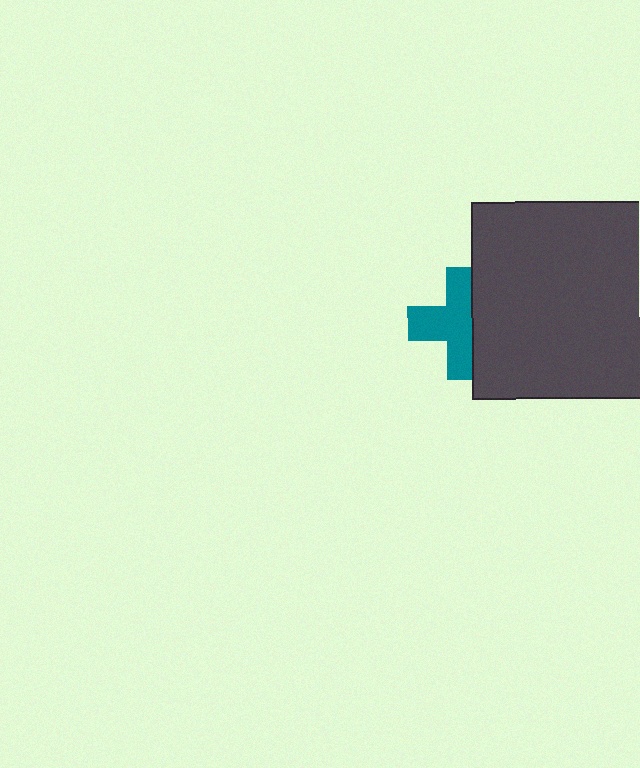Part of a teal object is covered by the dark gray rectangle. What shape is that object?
It is a cross.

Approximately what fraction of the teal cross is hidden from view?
Roughly 38% of the teal cross is hidden behind the dark gray rectangle.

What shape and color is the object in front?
The object in front is a dark gray rectangle.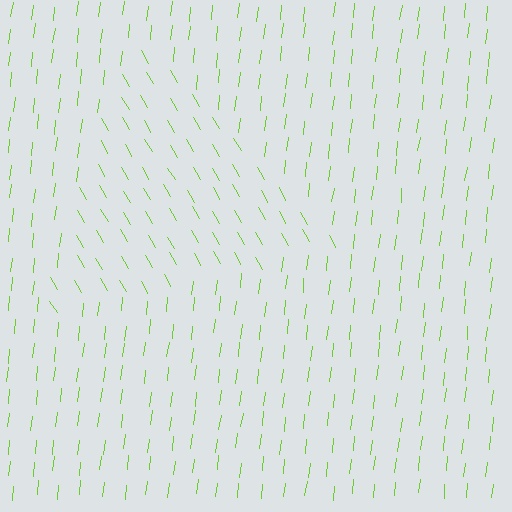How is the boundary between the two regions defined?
The boundary is defined purely by a change in line orientation (approximately 37 degrees difference). All lines are the same color and thickness.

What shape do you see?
I see a triangle.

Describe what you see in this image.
The image is filled with small lime line segments. A triangle region in the image has lines oriented differently from the surrounding lines, creating a visible texture boundary.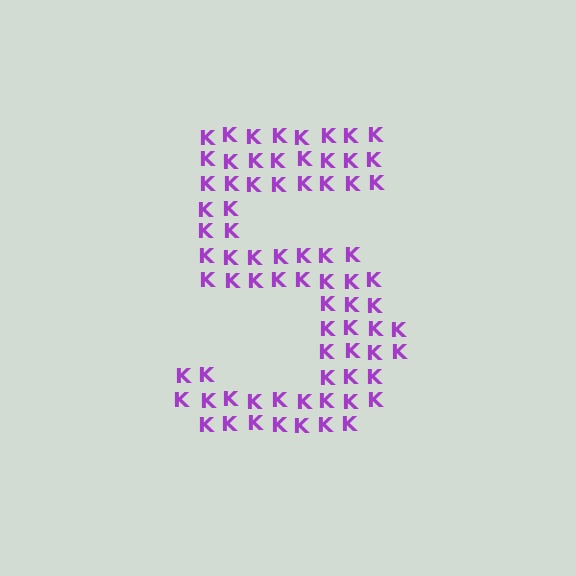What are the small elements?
The small elements are letter K's.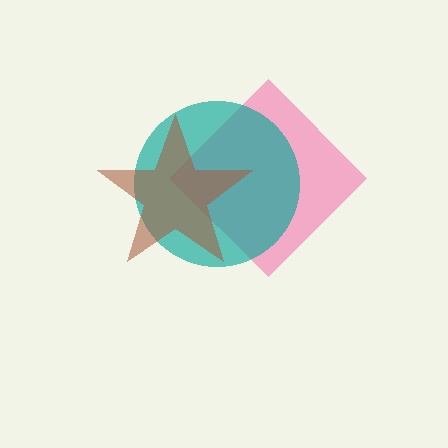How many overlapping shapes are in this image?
There are 3 overlapping shapes in the image.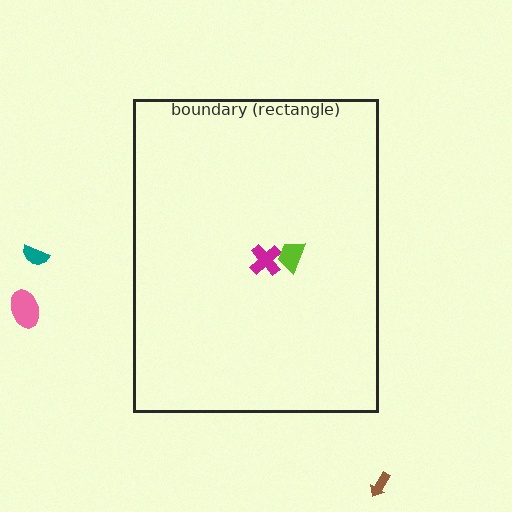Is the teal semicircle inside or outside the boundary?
Outside.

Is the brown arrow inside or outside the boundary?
Outside.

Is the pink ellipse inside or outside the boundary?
Outside.